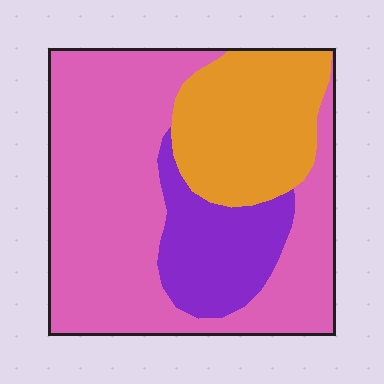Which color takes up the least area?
Purple, at roughly 15%.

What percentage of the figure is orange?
Orange covers around 25% of the figure.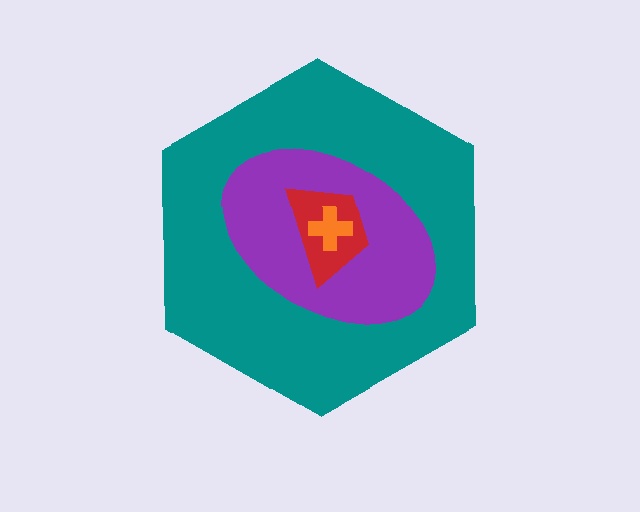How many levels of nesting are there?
4.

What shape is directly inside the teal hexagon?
The purple ellipse.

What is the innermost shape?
The orange cross.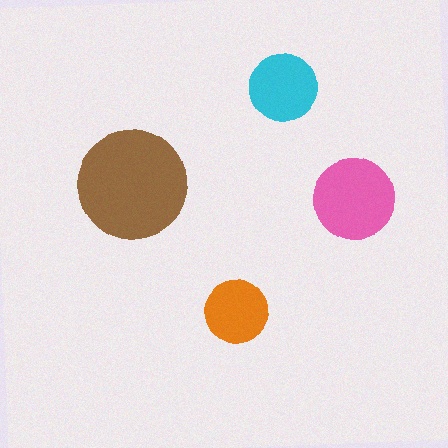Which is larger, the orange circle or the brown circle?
The brown one.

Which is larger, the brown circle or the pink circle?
The brown one.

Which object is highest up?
The cyan circle is topmost.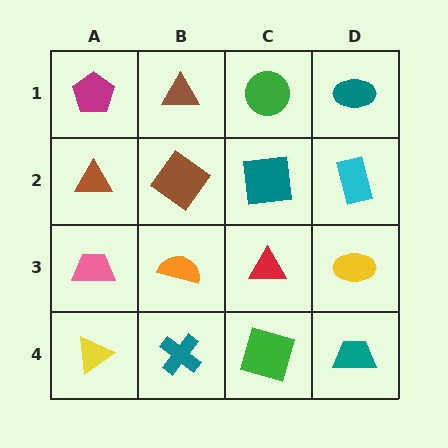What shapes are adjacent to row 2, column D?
A teal ellipse (row 1, column D), a yellow ellipse (row 3, column D), a teal square (row 2, column C).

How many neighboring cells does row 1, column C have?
3.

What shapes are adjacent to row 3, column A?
A brown triangle (row 2, column A), a yellow triangle (row 4, column A), an orange semicircle (row 3, column B).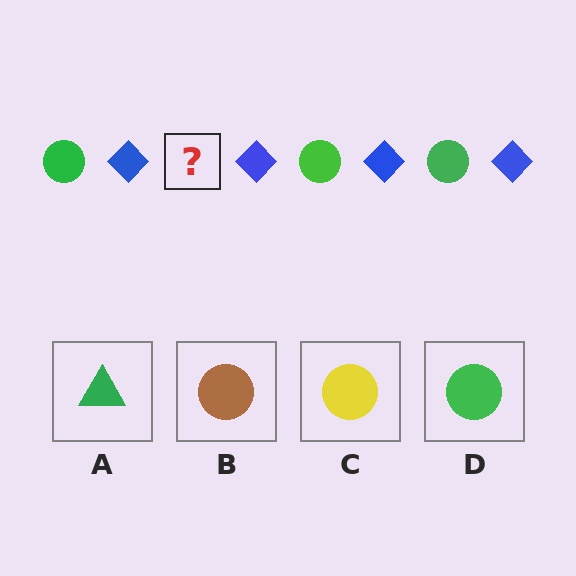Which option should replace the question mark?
Option D.